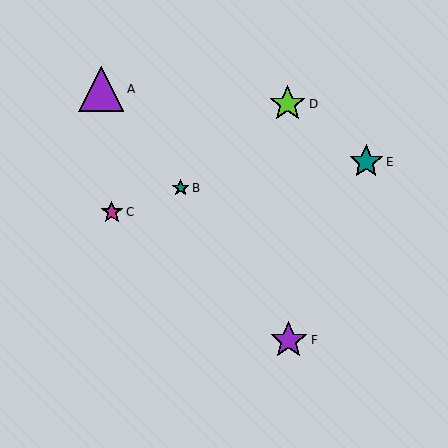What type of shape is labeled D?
Shape D is a lime star.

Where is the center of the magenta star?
The center of the magenta star is at (112, 212).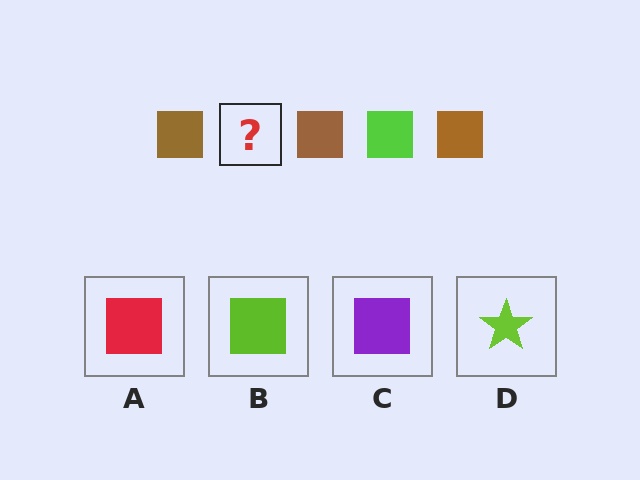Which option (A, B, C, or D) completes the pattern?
B.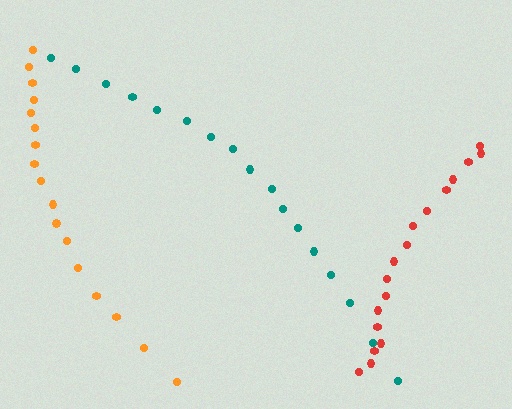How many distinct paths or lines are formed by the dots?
There are 3 distinct paths.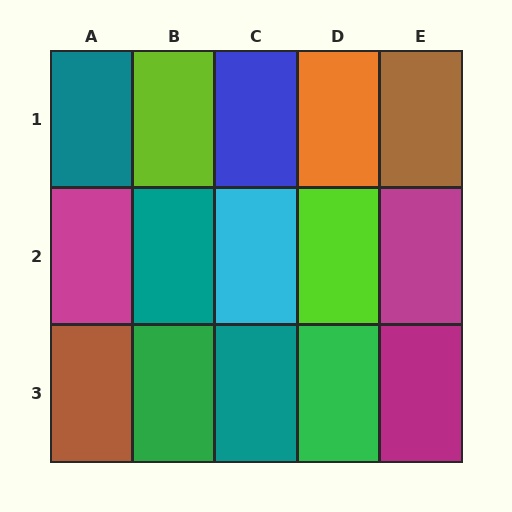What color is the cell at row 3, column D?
Green.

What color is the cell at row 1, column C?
Blue.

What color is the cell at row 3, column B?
Green.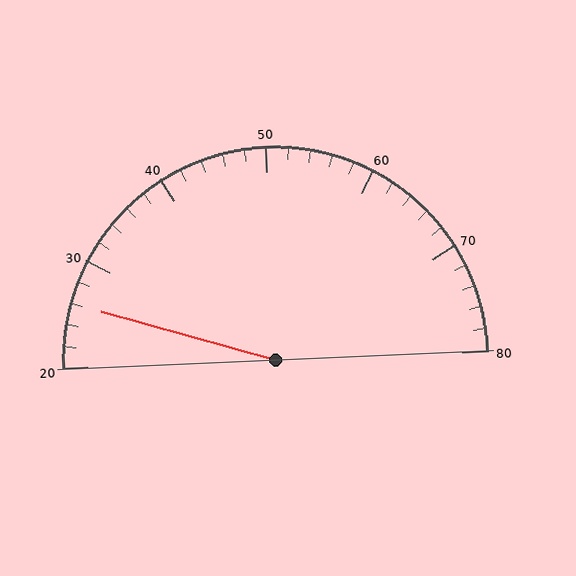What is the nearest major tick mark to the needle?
The nearest major tick mark is 30.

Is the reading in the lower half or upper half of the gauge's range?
The reading is in the lower half of the range (20 to 80).